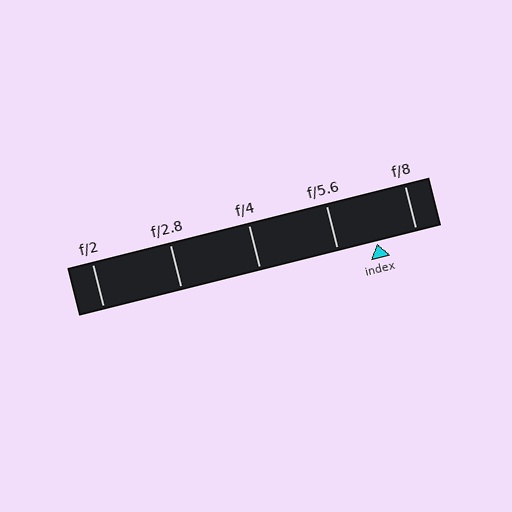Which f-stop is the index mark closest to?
The index mark is closest to f/5.6.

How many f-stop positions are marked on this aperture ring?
There are 5 f-stop positions marked.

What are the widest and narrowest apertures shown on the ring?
The widest aperture shown is f/2 and the narrowest is f/8.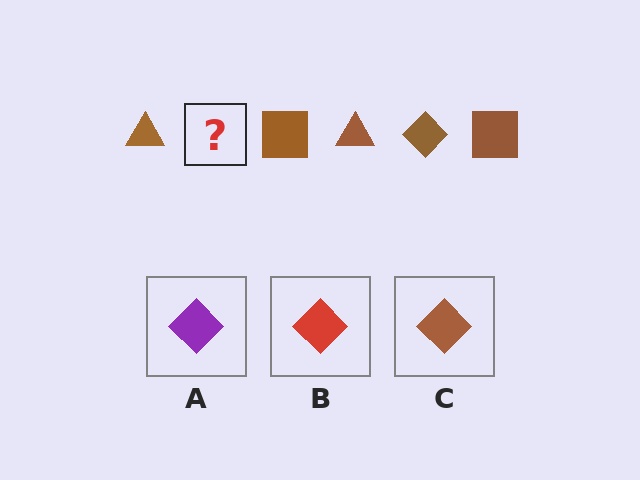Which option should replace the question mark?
Option C.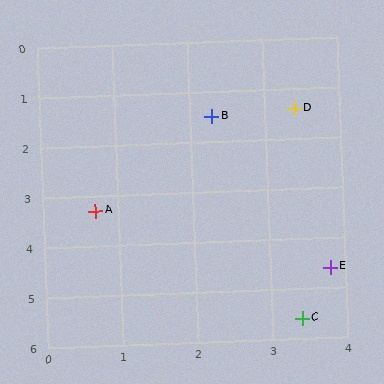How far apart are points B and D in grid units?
Points B and D are about 1.1 grid units apart.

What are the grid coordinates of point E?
Point E is at approximately (3.8, 4.6).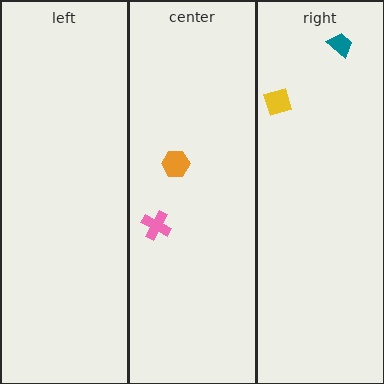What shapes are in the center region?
The orange hexagon, the pink cross.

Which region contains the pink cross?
The center region.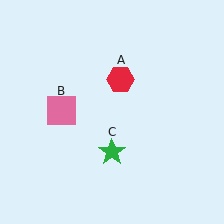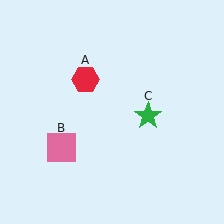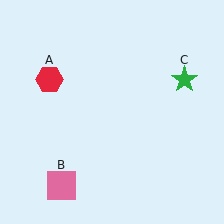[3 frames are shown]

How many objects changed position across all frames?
3 objects changed position: red hexagon (object A), pink square (object B), green star (object C).